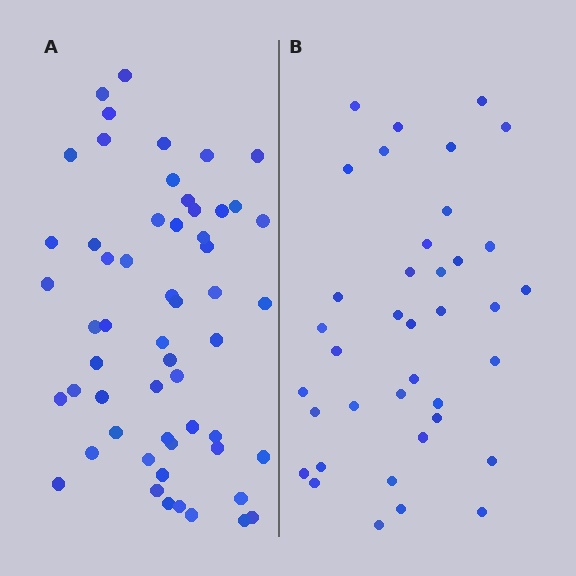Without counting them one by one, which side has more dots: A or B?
Region A (the left region) has more dots.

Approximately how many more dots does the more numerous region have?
Region A has approximately 20 more dots than region B.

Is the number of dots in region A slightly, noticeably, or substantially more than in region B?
Region A has substantially more. The ratio is roughly 1.5 to 1.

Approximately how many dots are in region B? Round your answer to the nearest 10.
About 40 dots. (The exact count is 38, which rounds to 40.)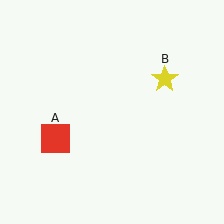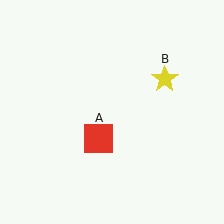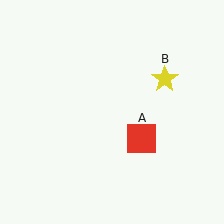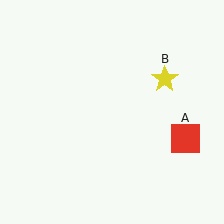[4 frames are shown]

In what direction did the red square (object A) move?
The red square (object A) moved right.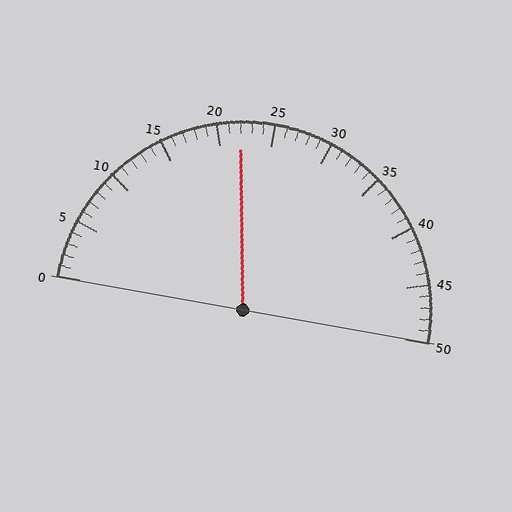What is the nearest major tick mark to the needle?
The nearest major tick mark is 20.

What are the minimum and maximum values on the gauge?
The gauge ranges from 0 to 50.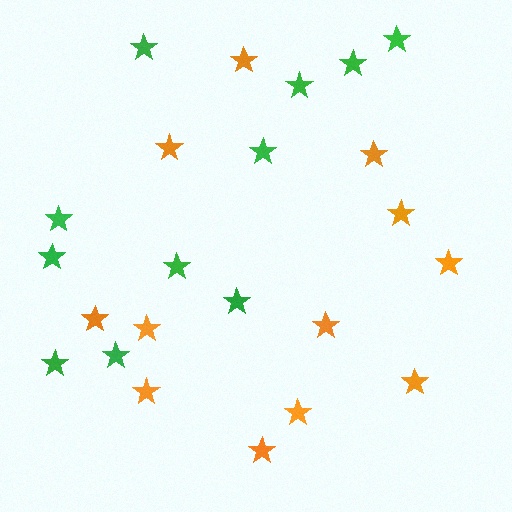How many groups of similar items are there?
There are 2 groups: one group of orange stars (12) and one group of green stars (11).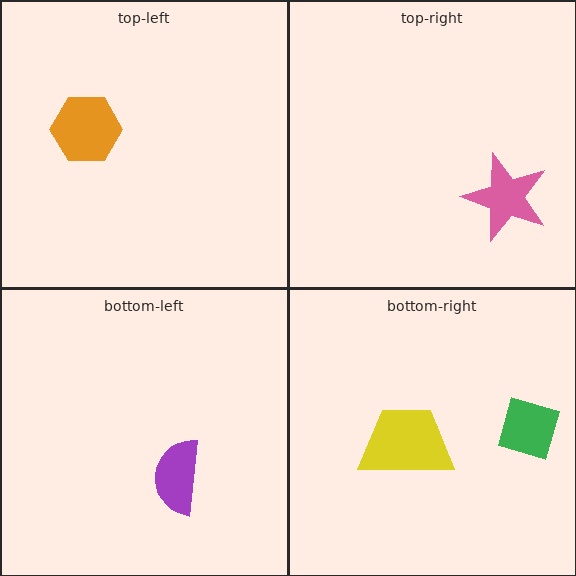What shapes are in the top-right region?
The pink star.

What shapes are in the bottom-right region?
The green diamond, the yellow trapezoid.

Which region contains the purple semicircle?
The bottom-left region.